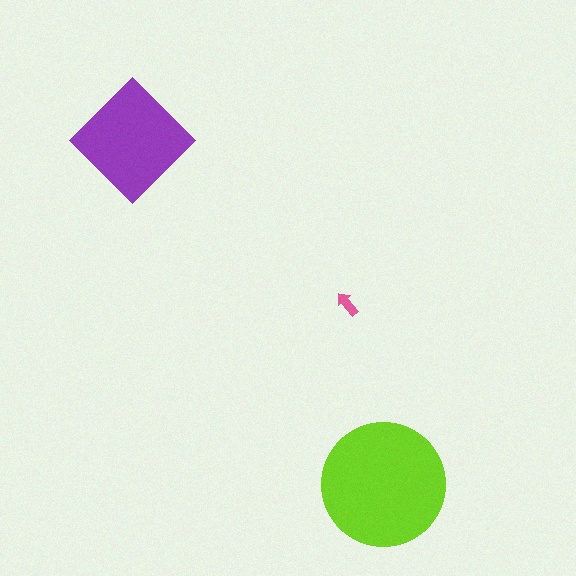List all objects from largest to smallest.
The lime circle, the purple diamond, the pink arrow.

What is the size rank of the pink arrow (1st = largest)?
3rd.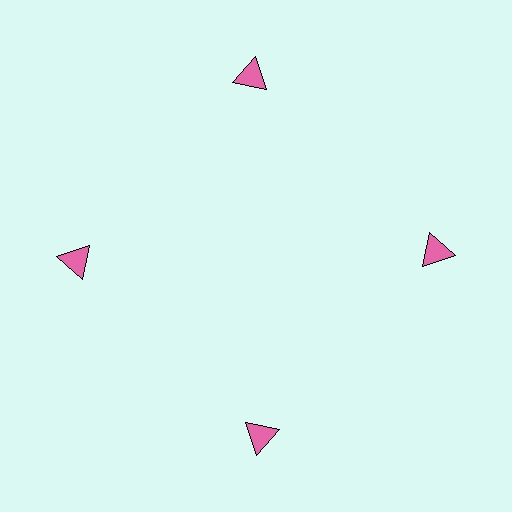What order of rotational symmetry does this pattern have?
This pattern has 4-fold rotational symmetry.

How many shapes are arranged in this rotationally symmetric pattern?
There are 4 shapes, arranged in 4 groups of 1.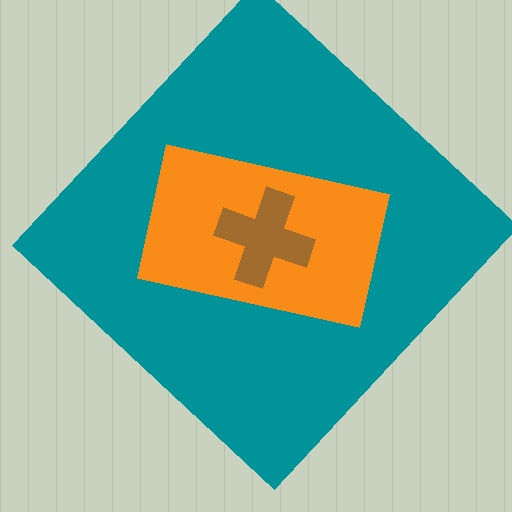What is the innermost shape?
The brown cross.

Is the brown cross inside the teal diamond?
Yes.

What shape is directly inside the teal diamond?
The orange rectangle.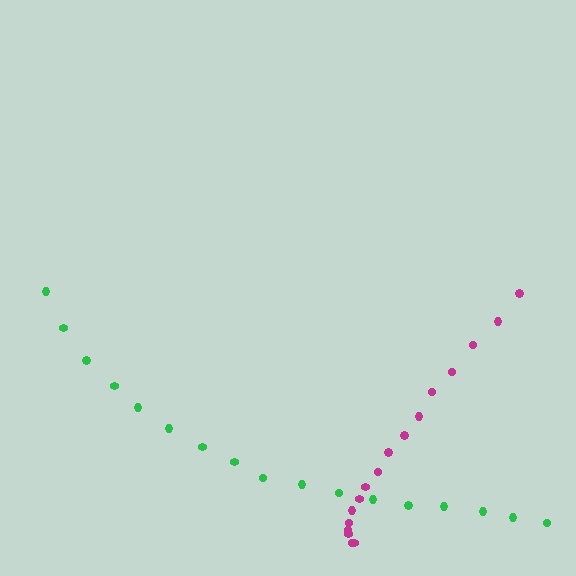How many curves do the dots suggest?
There are 2 distinct paths.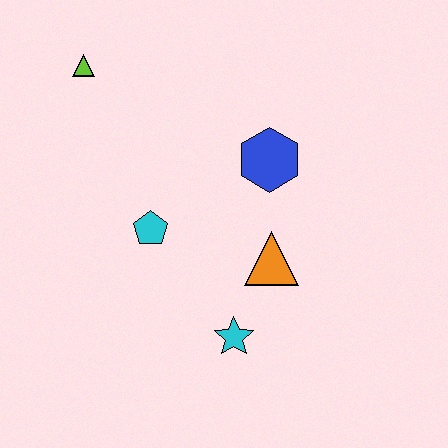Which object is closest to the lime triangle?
The cyan pentagon is closest to the lime triangle.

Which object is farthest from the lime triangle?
The cyan star is farthest from the lime triangle.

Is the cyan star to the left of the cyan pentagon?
No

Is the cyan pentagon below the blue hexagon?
Yes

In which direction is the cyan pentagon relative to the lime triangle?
The cyan pentagon is below the lime triangle.